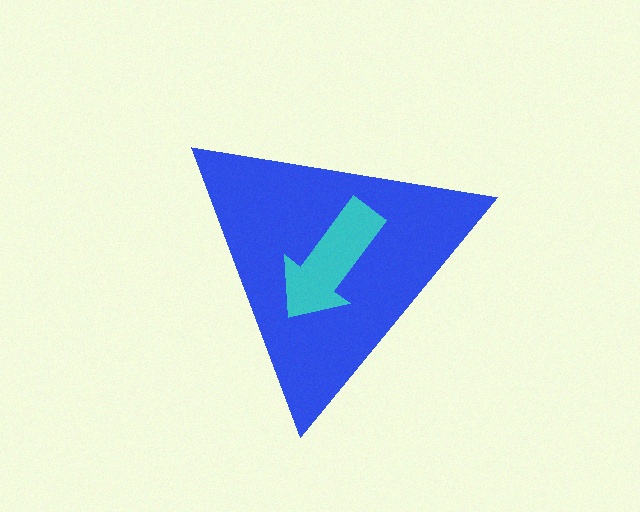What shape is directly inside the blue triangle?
The cyan arrow.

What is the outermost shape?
The blue triangle.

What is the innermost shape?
The cyan arrow.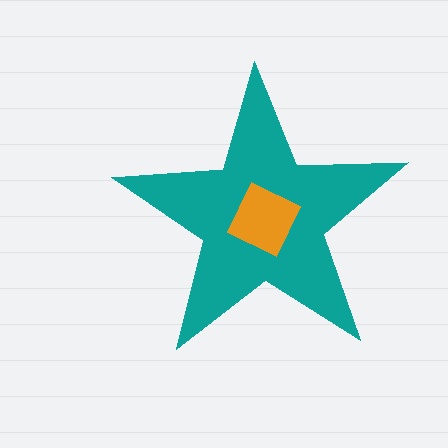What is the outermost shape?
The teal star.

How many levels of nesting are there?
2.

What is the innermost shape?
The orange diamond.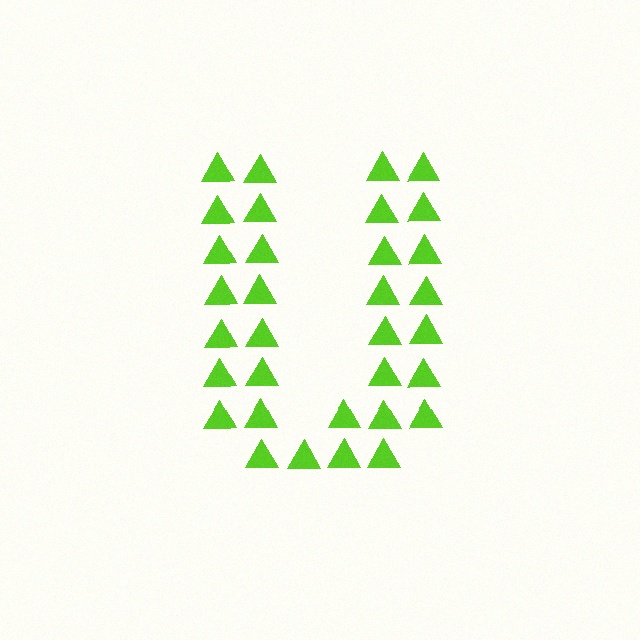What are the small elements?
The small elements are triangles.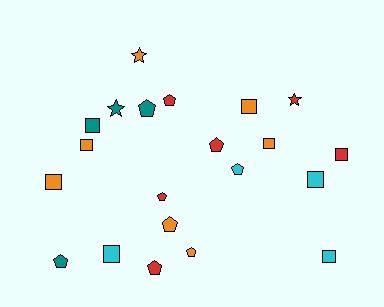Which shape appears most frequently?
Pentagon, with 9 objects.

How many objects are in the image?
There are 21 objects.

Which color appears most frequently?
Orange, with 7 objects.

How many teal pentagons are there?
There are 2 teal pentagons.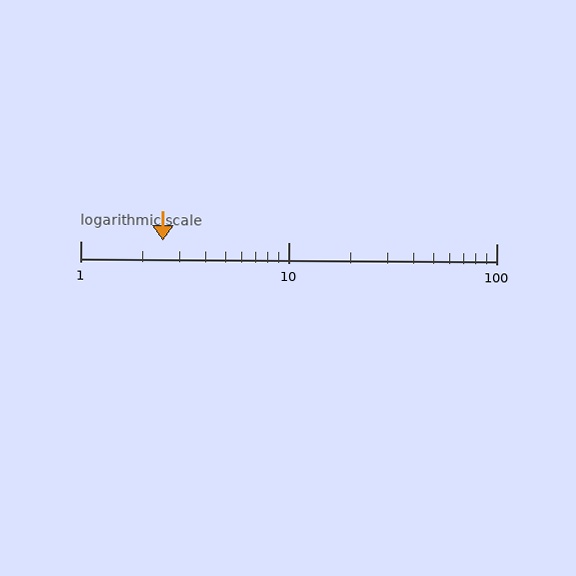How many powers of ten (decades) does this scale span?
The scale spans 2 decades, from 1 to 100.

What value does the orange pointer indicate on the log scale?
The pointer indicates approximately 2.5.